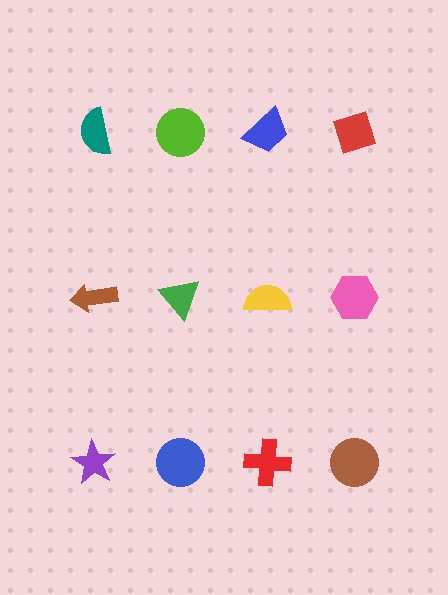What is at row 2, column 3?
A yellow semicircle.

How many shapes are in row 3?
4 shapes.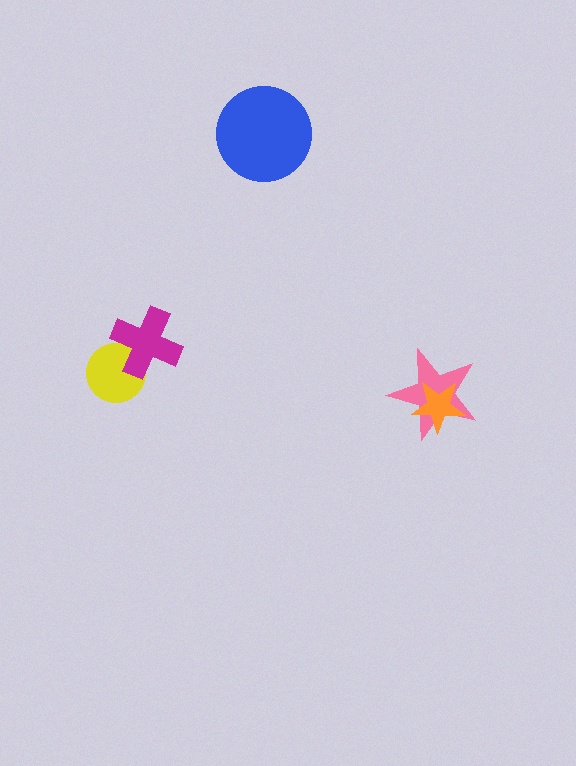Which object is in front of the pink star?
The orange star is in front of the pink star.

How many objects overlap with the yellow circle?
1 object overlaps with the yellow circle.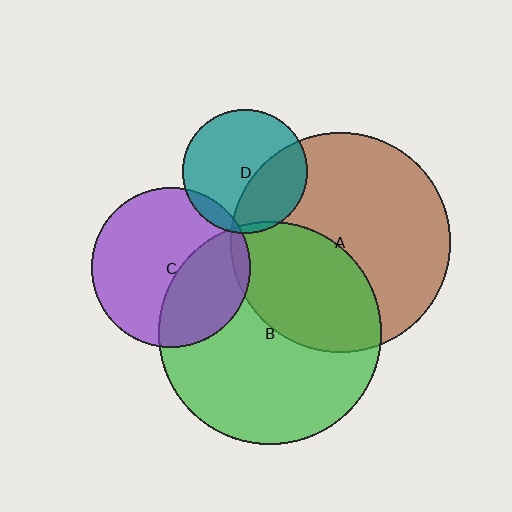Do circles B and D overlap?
Yes.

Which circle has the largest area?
Circle B (green).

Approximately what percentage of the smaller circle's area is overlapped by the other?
Approximately 5%.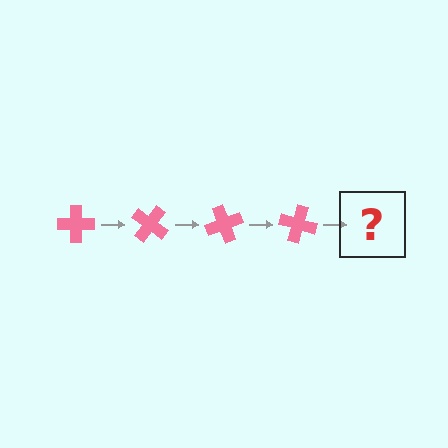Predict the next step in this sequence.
The next step is a pink cross rotated 140 degrees.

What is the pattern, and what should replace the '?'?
The pattern is that the cross rotates 35 degrees each step. The '?' should be a pink cross rotated 140 degrees.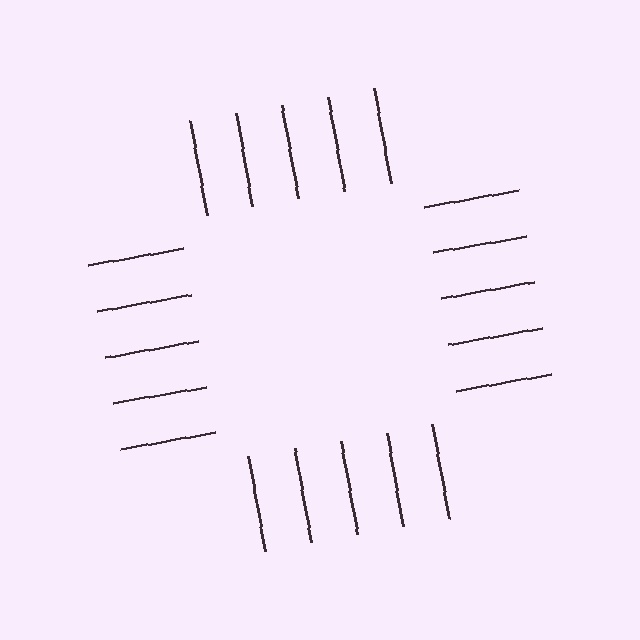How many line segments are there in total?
20 — 5 along each of the 4 edges.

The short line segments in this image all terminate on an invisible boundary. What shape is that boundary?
An illusory square — the line segments terminate on its edges but no continuous stroke is drawn.